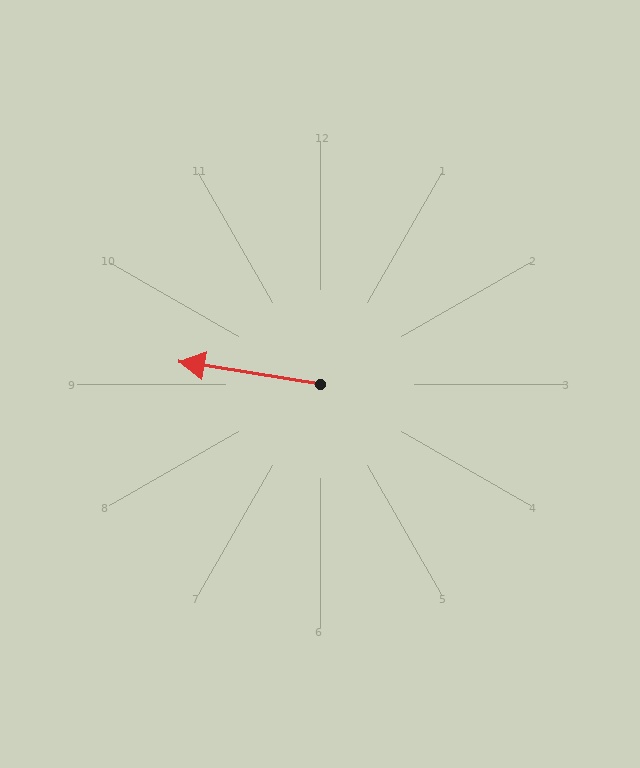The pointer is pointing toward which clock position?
Roughly 9 o'clock.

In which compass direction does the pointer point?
West.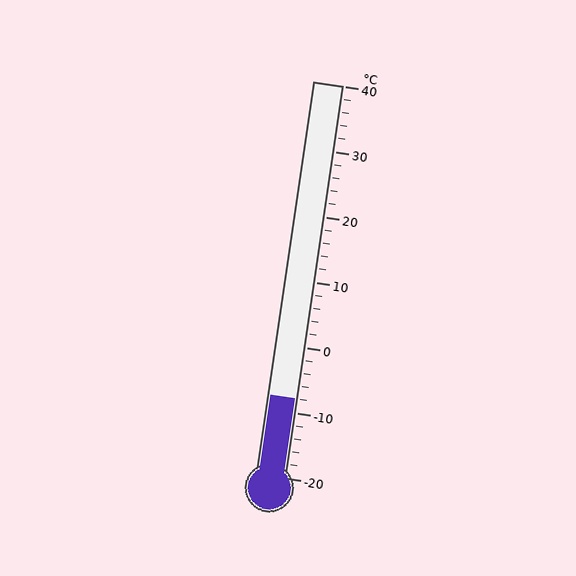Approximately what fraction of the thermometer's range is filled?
The thermometer is filled to approximately 20% of its range.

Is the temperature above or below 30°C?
The temperature is below 30°C.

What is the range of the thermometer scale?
The thermometer scale ranges from -20°C to 40°C.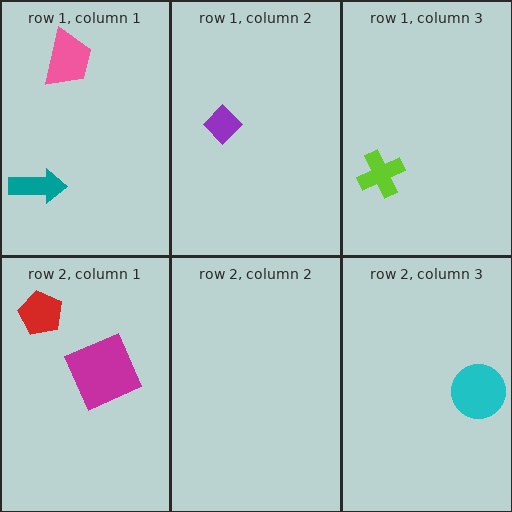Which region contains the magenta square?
The row 2, column 1 region.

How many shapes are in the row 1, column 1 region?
2.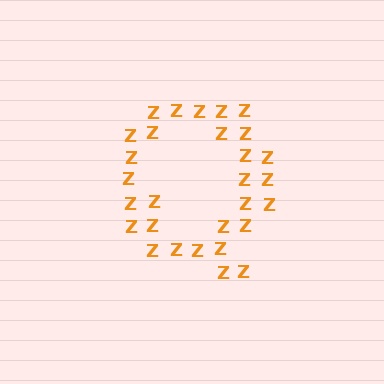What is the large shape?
The large shape is the letter Q.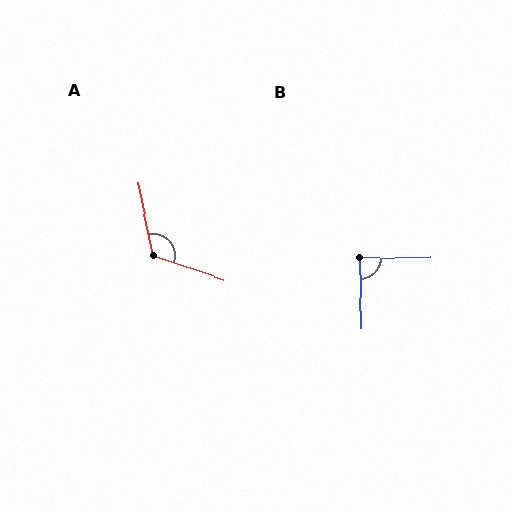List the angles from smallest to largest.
B (89°), A (121°).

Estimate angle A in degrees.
Approximately 121 degrees.